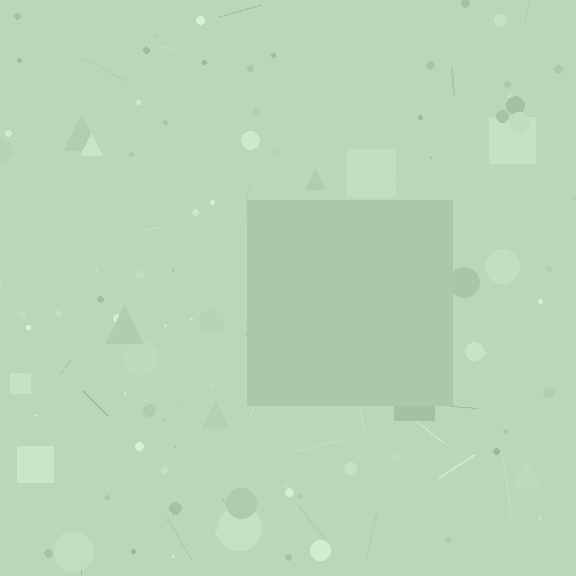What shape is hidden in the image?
A square is hidden in the image.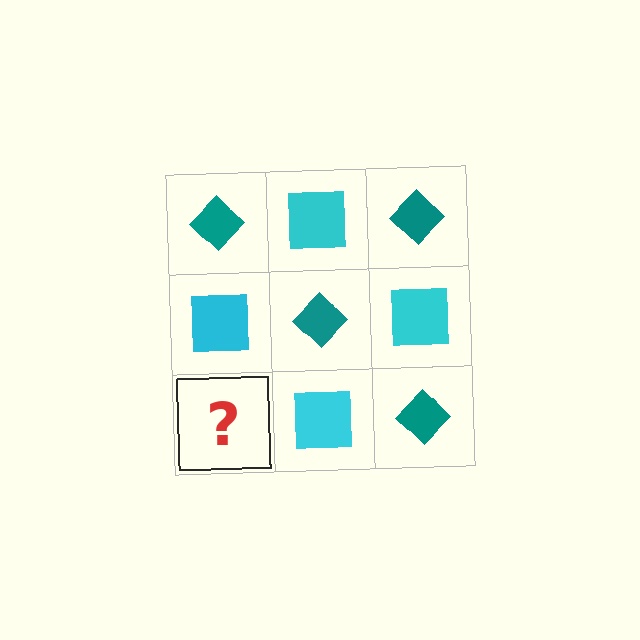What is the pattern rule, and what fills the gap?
The rule is that it alternates teal diamond and cyan square in a checkerboard pattern. The gap should be filled with a teal diamond.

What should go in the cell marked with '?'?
The missing cell should contain a teal diamond.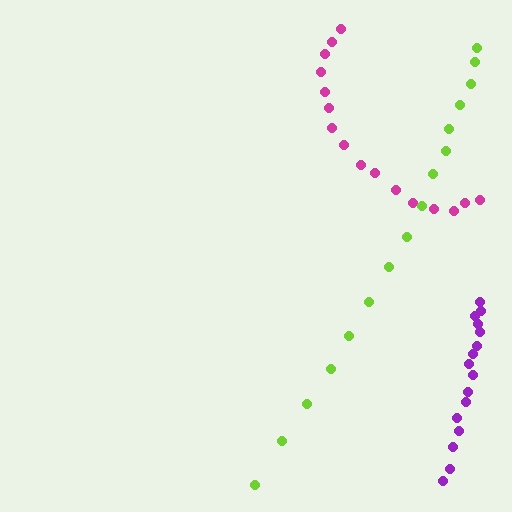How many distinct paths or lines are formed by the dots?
There are 3 distinct paths.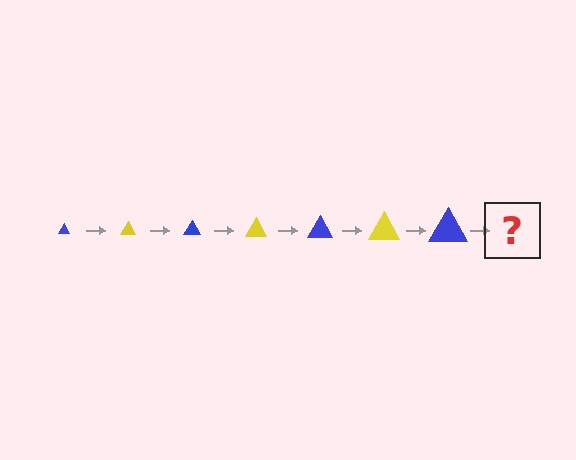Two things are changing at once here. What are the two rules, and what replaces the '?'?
The two rules are that the triangle grows larger each step and the color cycles through blue and yellow. The '?' should be a yellow triangle, larger than the previous one.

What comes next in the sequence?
The next element should be a yellow triangle, larger than the previous one.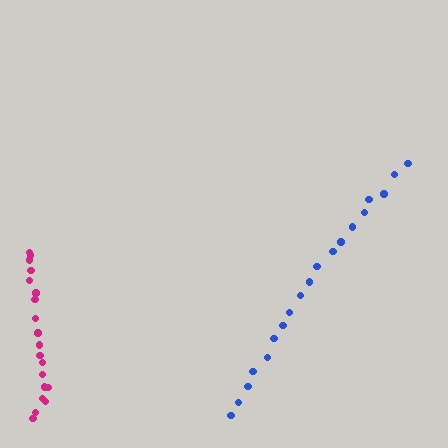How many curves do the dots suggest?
There are 2 distinct paths.